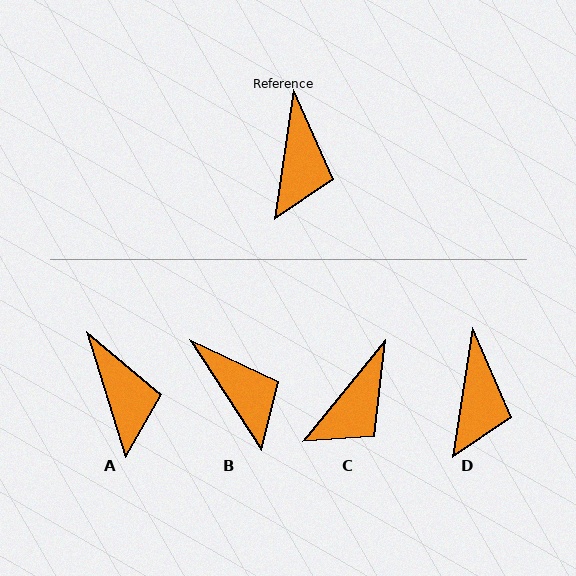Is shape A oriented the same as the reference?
No, it is off by about 26 degrees.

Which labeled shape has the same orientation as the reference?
D.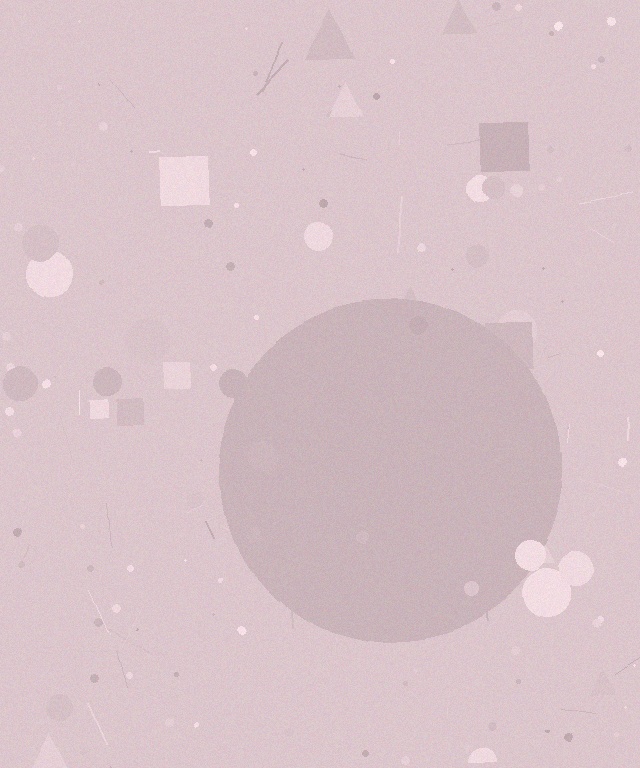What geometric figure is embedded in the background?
A circle is embedded in the background.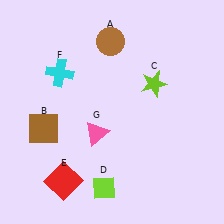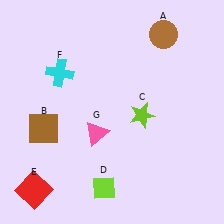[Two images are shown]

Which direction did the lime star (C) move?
The lime star (C) moved down.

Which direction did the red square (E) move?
The red square (E) moved left.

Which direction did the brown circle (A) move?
The brown circle (A) moved right.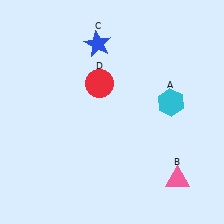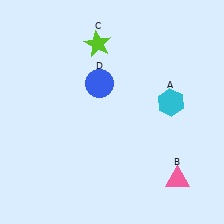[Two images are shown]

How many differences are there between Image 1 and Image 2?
There are 2 differences between the two images.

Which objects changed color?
C changed from blue to lime. D changed from red to blue.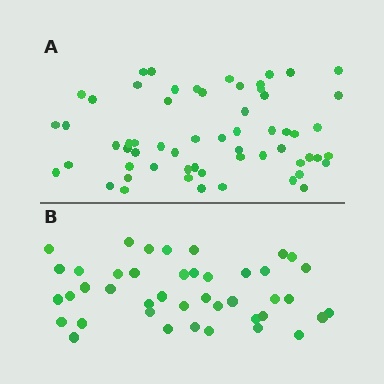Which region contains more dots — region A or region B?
Region A (the top region) has more dots.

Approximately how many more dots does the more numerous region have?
Region A has approximately 20 more dots than region B.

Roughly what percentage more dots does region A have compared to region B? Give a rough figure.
About 45% more.